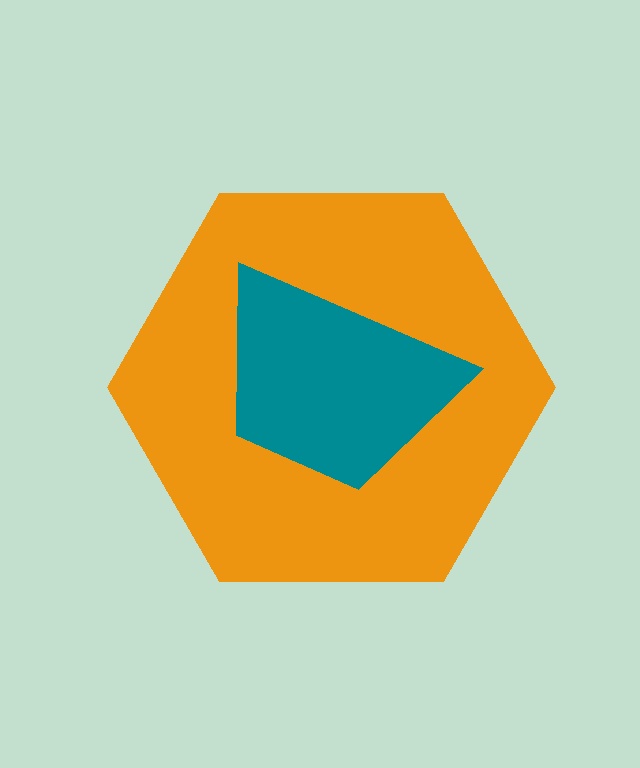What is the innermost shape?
The teal trapezoid.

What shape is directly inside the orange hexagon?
The teal trapezoid.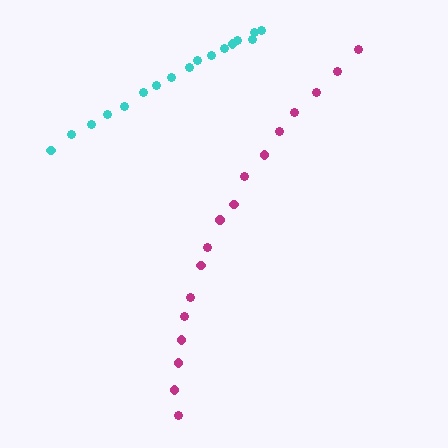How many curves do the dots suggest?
There are 2 distinct paths.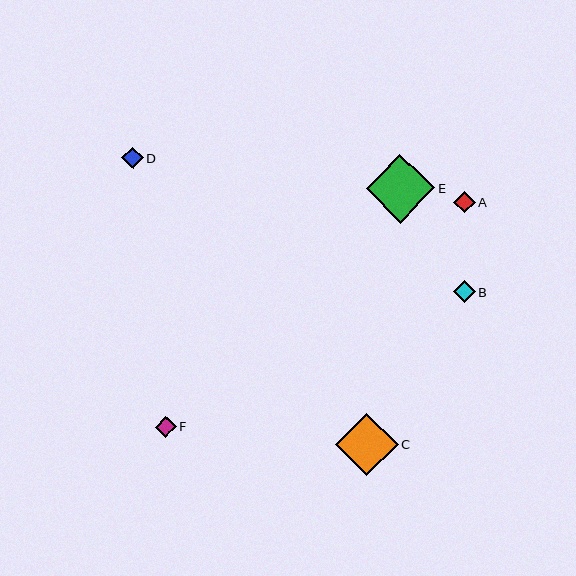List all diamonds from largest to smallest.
From largest to smallest: E, C, B, A, D, F.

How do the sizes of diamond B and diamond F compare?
Diamond B and diamond F are approximately the same size.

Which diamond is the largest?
Diamond E is the largest with a size of approximately 68 pixels.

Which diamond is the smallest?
Diamond F is the smallest with a size of approximately 21 pixels.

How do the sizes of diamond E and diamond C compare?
Diamond E and diamond C are approximately the same size.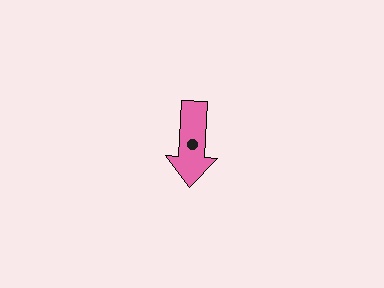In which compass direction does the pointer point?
South.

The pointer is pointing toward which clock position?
Roughly 6 o'clock.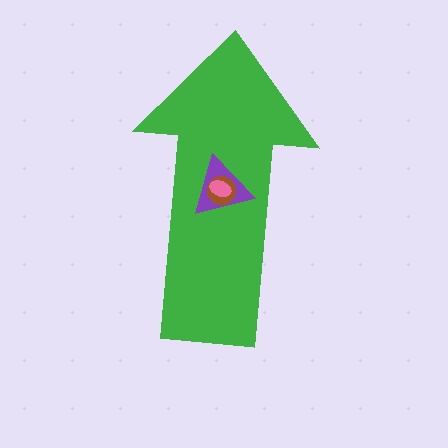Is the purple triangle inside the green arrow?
Yes.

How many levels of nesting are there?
4.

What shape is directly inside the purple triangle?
The brown circle.